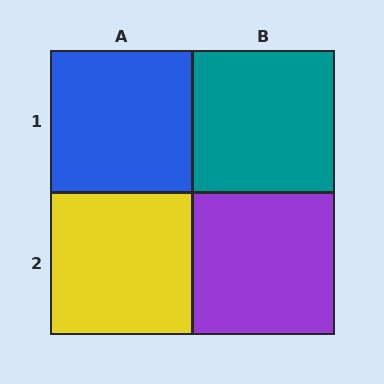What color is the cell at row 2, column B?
Purple.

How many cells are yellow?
1 cell is yellow.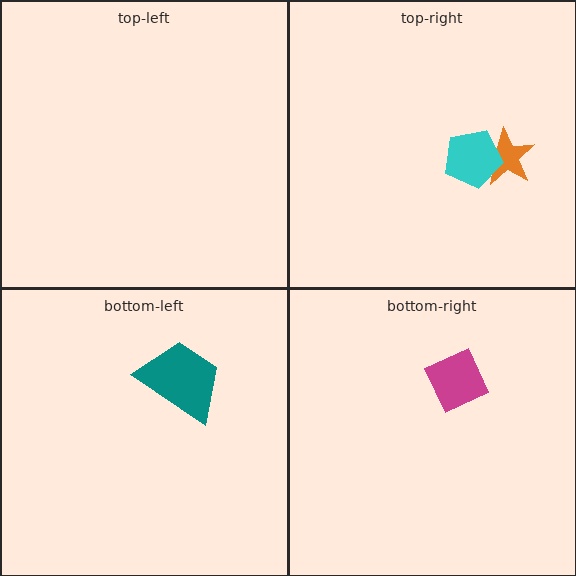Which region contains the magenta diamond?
The bottom-right region.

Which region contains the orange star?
The top-right region.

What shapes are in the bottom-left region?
The teal trapezoid.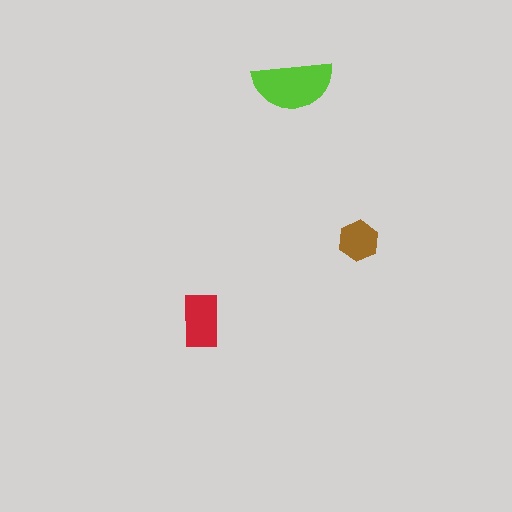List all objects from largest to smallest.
The lime semicircle, the red rectangle, the brown hexagon.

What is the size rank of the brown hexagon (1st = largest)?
3rd.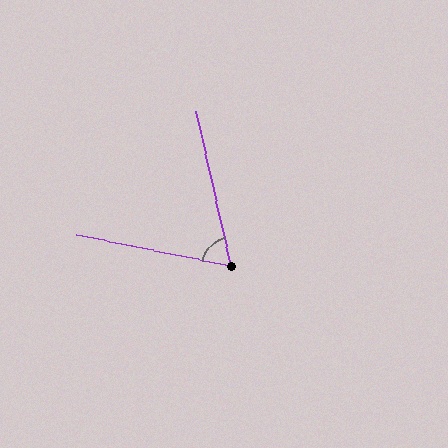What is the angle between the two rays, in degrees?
Approximately 66 degrees.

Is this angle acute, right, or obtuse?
It is acute.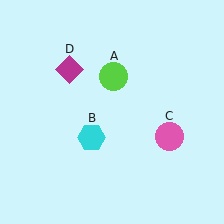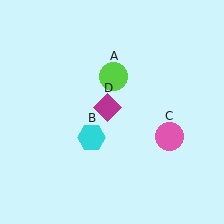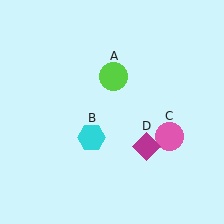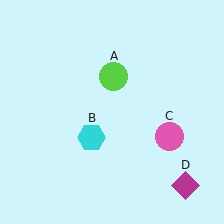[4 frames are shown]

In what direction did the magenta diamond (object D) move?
The magenta diamond (object D) moved down and to the right.